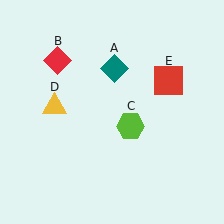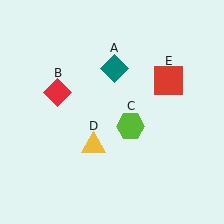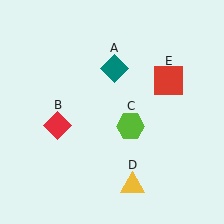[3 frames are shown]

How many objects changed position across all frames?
2 objects changed position: red diamond (object B), yellow triangle (object D).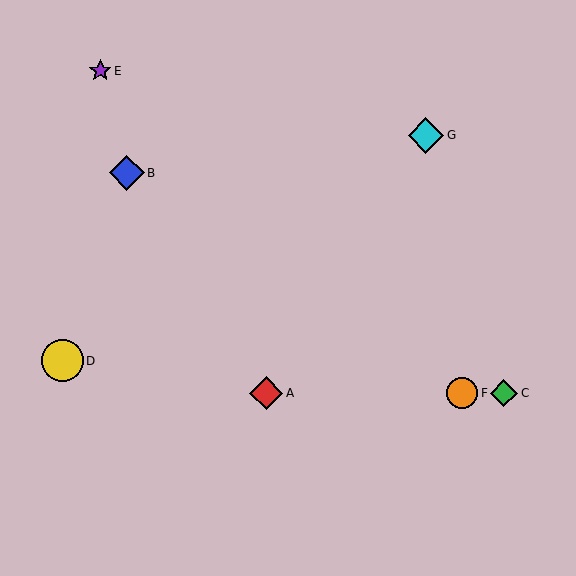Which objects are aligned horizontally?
Objects A, C, F are aligned horizontally.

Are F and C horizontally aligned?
Yes, both are at y≈393.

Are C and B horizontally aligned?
No, C is at y≈393 and B is at y≈173.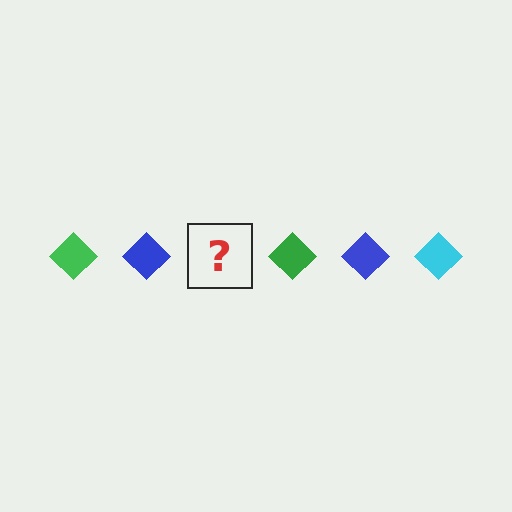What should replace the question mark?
The question mark should be replaced with a cyan diamond.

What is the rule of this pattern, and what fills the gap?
The rule is that the pattern cycles through green, blue, cyan diamonds. The gap should be filled with a cyan diamond.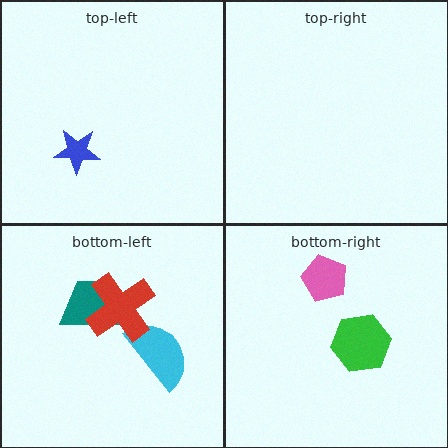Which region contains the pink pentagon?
The bottom-right region.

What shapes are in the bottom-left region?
The cyan semicircle, the teal trapezoid, the red cross.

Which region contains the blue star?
The top-left region.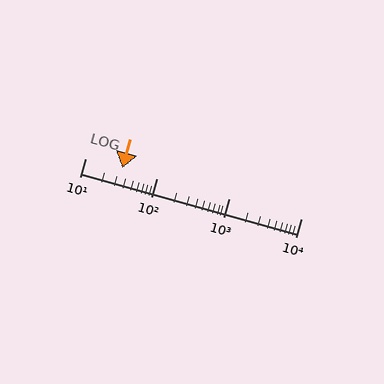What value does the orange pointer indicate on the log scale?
The pointer indicates approximately 33.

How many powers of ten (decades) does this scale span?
The scale spans 3 decades, from 10 to 10000.